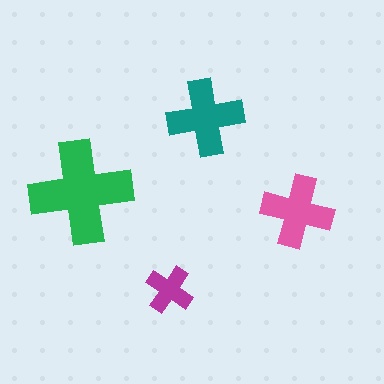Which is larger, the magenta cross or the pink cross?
The pink one.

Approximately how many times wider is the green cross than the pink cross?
About 1.5 times wider.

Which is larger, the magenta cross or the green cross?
The green one.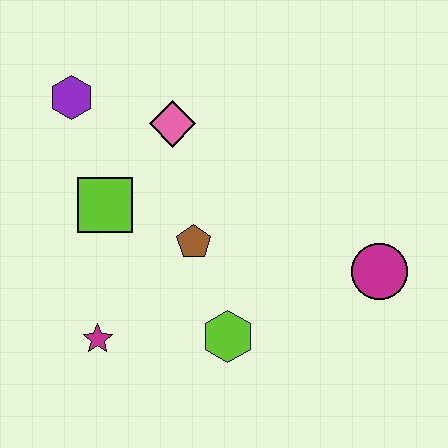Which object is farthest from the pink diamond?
The magenta circle is farthest from the pink diamond.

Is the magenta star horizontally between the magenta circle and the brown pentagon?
No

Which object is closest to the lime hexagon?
The brown pentagon is closest to the lime hexagon.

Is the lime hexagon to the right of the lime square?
Yes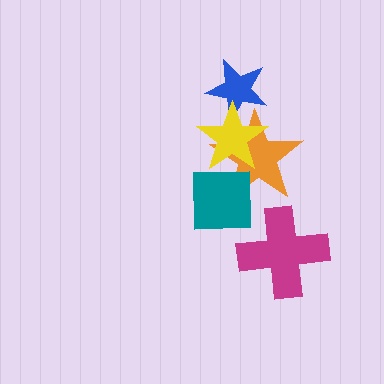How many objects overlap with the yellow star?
2 objects overlap with the yellow star.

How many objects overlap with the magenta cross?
0 objects overlap with the magenta cross.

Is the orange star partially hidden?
Yes, it is partially covered by another shape.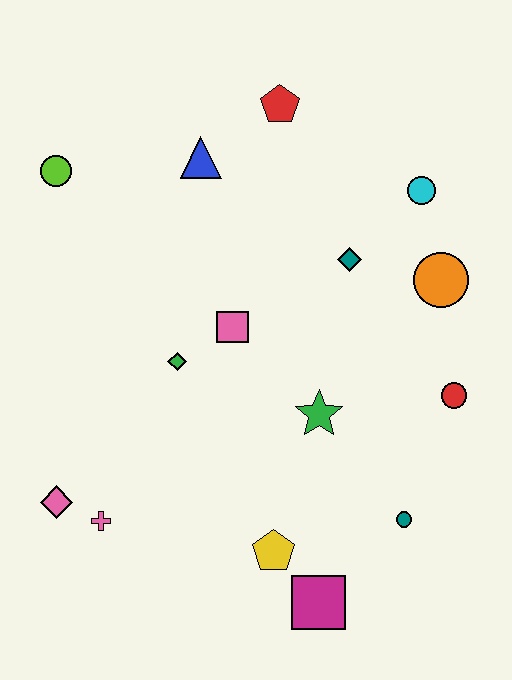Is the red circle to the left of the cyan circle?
No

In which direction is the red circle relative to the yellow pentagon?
The red circle is to the right of the yellow pentagon.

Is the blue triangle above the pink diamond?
Yes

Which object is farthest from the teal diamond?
The pink diamond is farthest from the teal diamond.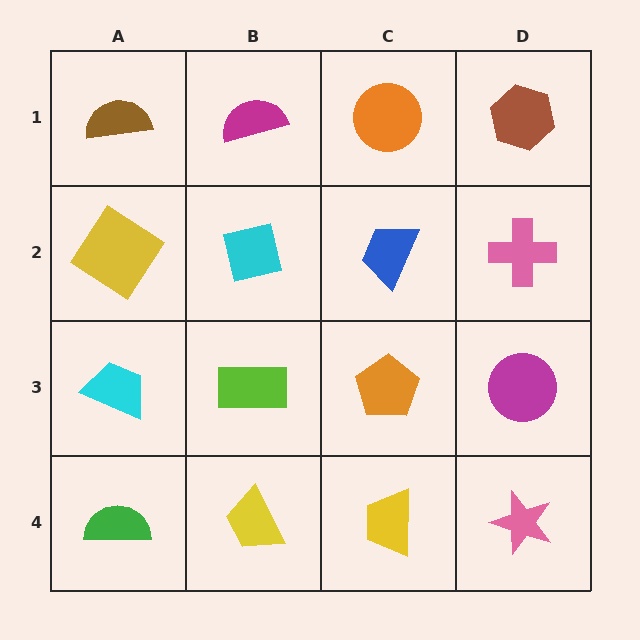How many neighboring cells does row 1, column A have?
2.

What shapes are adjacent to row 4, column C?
An orange pentagon (row 3, column C), a yellow trapezoid (row 4, column B), a pink star (row 4, column D).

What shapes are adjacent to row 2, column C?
An orange circle (row 1, column C), an orange pentagon (row 3, column C), a cyan square (row 2, column B), a pink cross (row 2, column D).